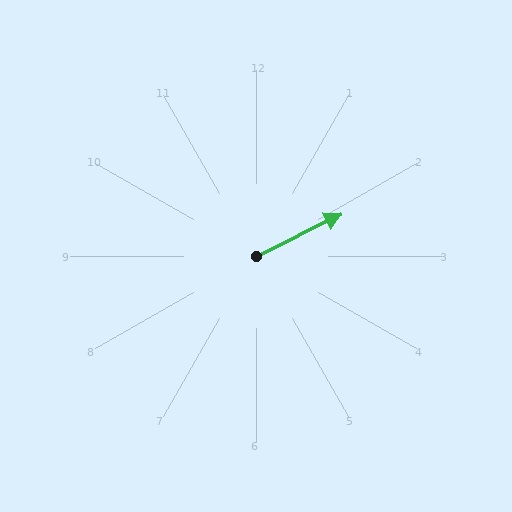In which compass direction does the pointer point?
Northeast.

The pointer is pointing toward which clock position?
Roughly 2 o'clock.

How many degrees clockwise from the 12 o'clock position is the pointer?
Approximately 64 degrees.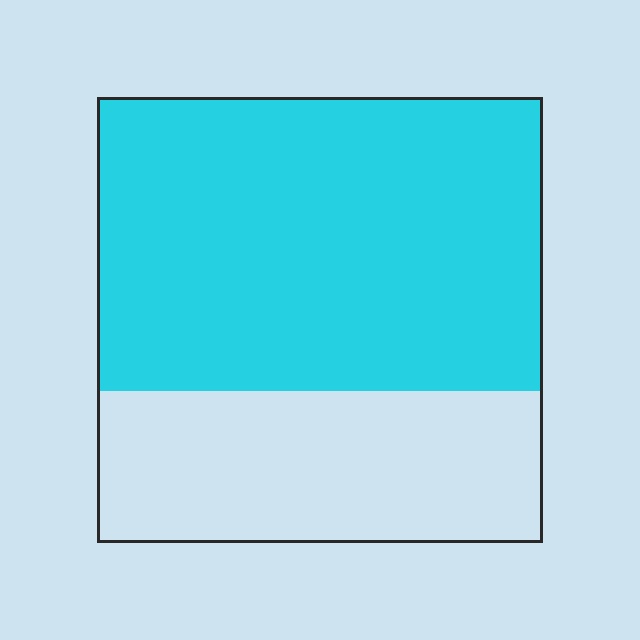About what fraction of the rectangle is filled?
About two thirds (2/3).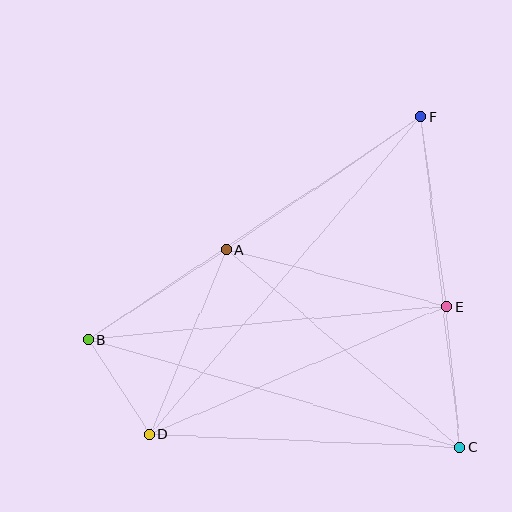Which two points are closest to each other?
Points B and D are closest to each other.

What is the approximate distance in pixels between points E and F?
The distance between E and F is approximately 191 pixels.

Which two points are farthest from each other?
Points D and F are farthest from each other.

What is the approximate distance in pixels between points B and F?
The distance between B and F is approximately 400 pixels.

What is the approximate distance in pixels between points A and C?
The distance between A and C is approximately 306 pixels.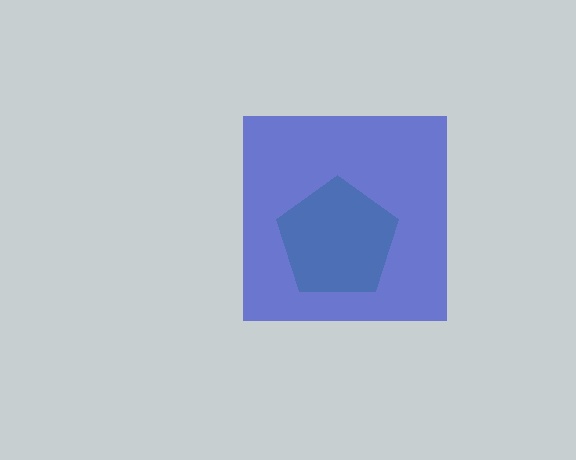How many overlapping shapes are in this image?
There are 2 overlapping shapes in the image.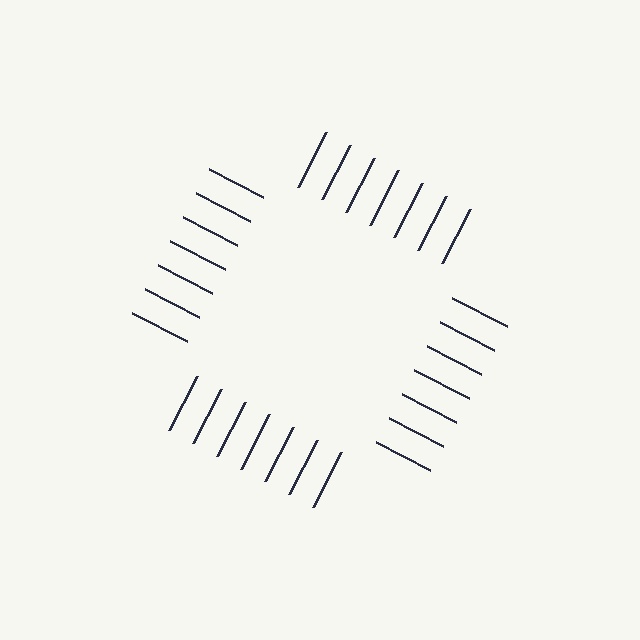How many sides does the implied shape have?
4 sides — the line-ends trace a square.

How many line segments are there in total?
28 — 7 along each of the 4 edges.